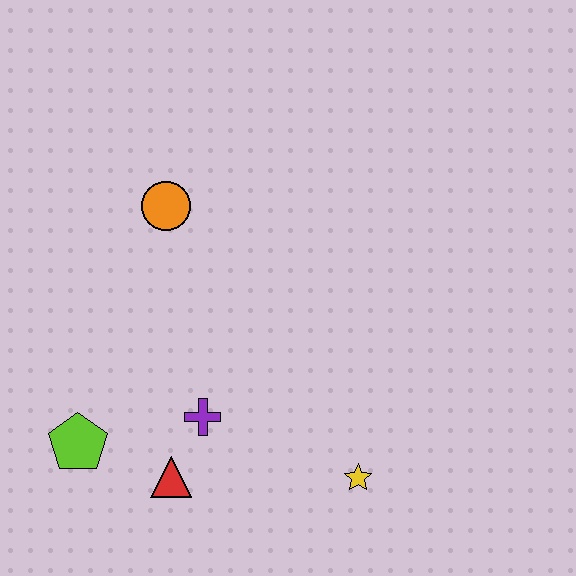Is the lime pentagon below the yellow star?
No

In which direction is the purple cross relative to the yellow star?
The purple cross is to the left of the yellow star.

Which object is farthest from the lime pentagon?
The yellow star is farthest from the lime pentagon.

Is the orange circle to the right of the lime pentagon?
Yes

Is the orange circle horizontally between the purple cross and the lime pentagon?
Yes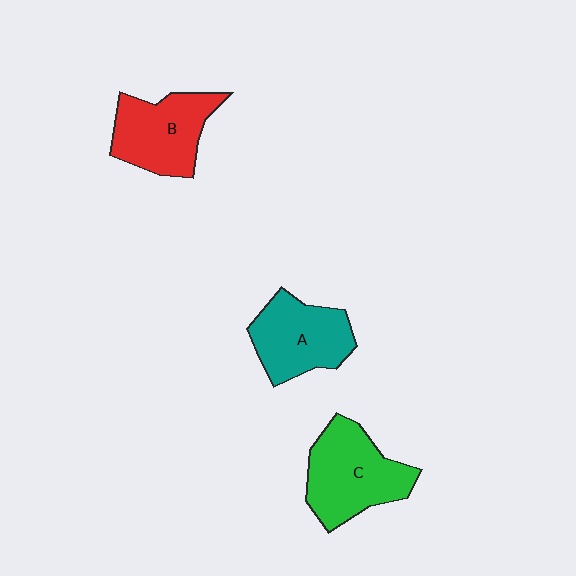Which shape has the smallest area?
Shape A (teal).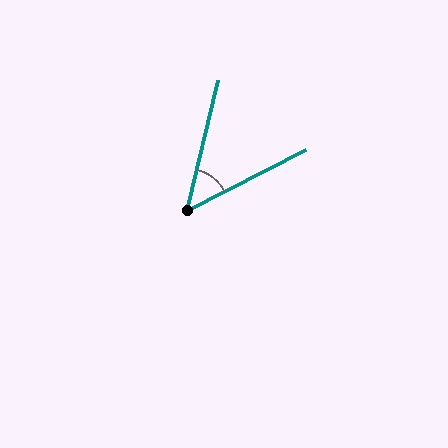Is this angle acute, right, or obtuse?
It is acute.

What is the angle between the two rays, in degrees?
Approximately 50 degrees.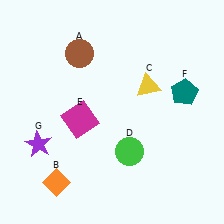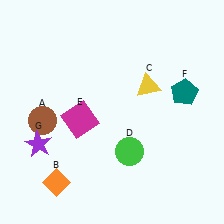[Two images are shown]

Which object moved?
The brown circle (A) moved down.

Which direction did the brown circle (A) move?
The brown circle (A) moved down.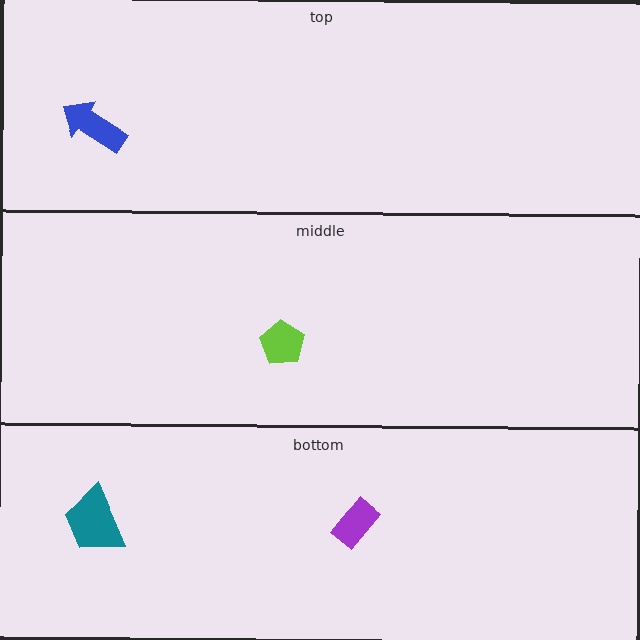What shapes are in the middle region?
The lime pentagon.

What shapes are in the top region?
The blue arrow.